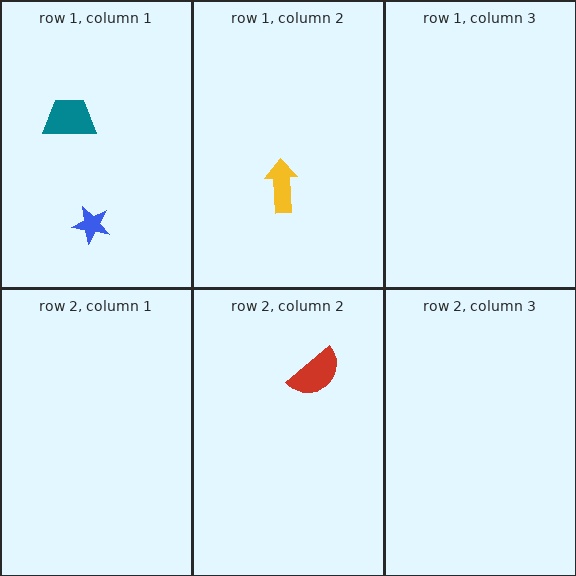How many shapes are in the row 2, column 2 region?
1.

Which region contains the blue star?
The row 1, column 1 region.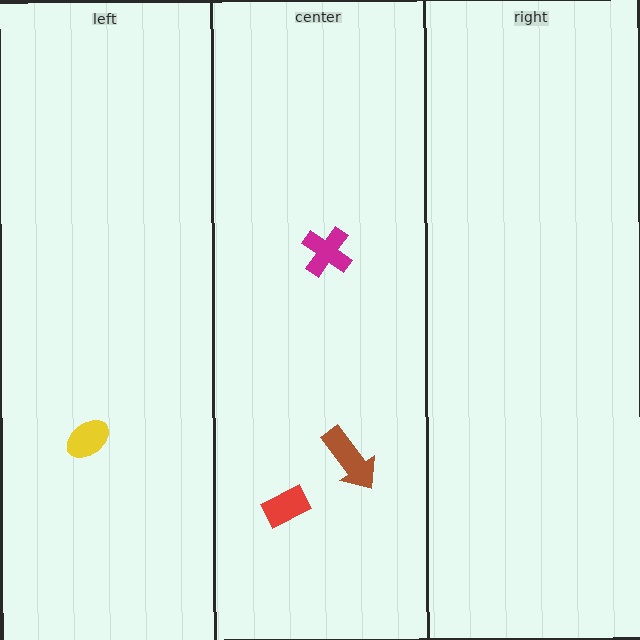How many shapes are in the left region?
1.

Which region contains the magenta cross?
The center region.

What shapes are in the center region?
The magenta cross, the red rectangle, the brown arrow.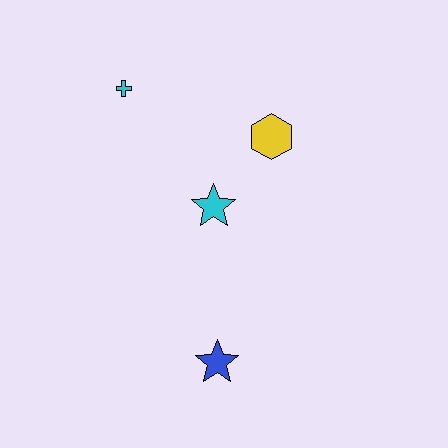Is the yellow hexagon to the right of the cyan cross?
Yes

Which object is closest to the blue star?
The cyan star is closest to the blue star.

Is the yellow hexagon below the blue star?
No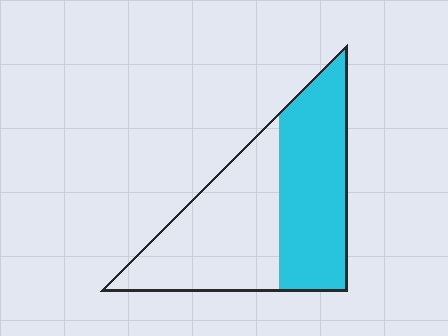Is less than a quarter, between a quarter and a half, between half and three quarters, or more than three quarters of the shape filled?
Between a quarter and a half.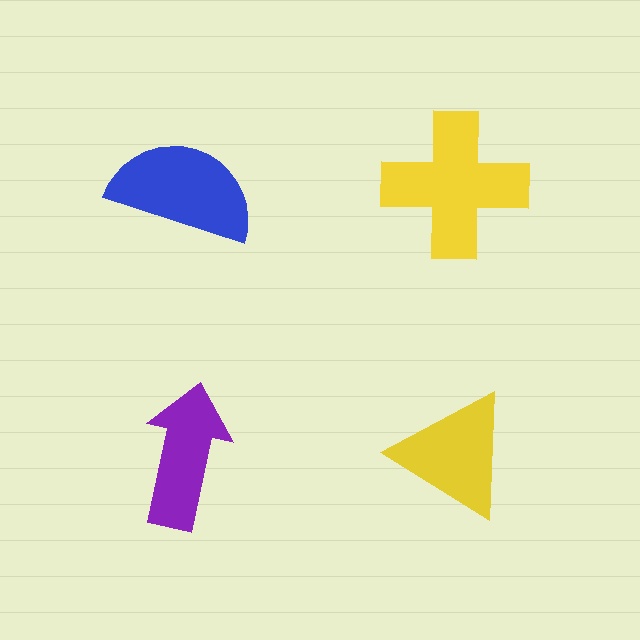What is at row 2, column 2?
A yellow triangle.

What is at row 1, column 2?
A yellow cross.